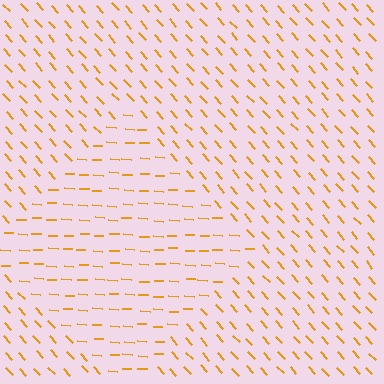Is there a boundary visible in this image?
Yes, there is a texture boundary formed by a change in line orientation.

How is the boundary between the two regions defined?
The boundary is defined purely by a change in line orientation (approximately 45 degrees difference). All lines are the same color and thickness.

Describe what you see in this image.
The image is filled with small orange line segments. A diamond region in the image has lines oriented differently from the surrounding lines, creating a visible texture boundary.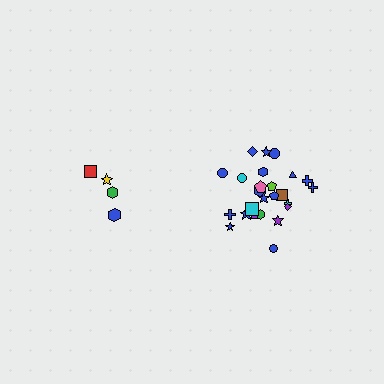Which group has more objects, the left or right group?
The right group.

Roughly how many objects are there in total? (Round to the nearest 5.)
Roughly 30 objects in total.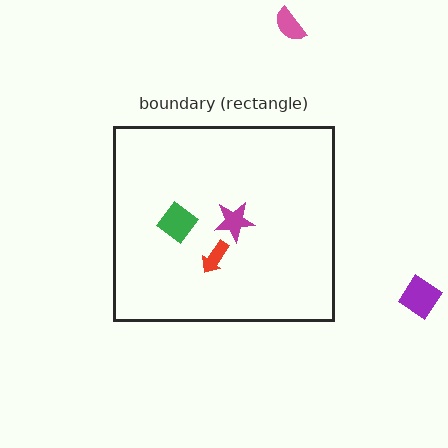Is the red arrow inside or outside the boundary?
Inside.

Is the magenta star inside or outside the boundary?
Inside.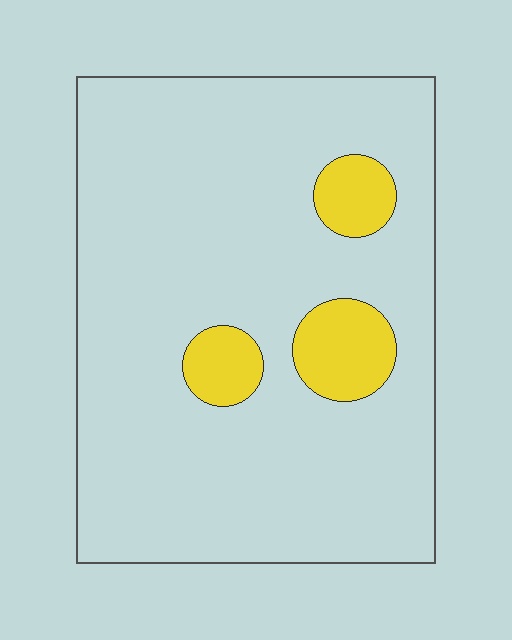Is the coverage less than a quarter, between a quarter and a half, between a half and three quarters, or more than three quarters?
Less than a quarter.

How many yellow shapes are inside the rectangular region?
3.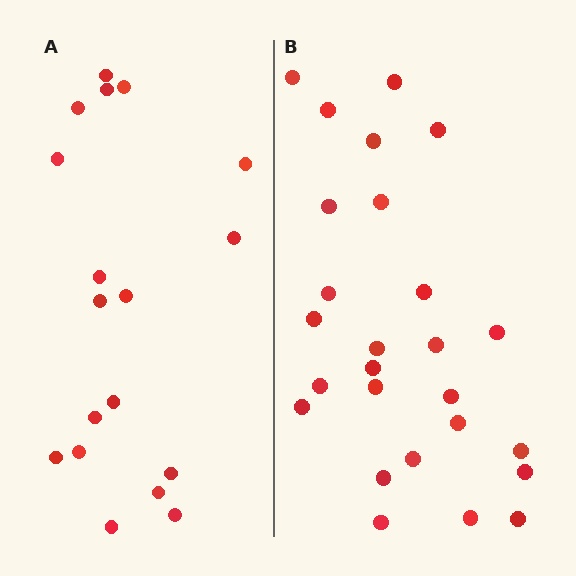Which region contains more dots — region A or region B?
Region B (the right region) has more dots.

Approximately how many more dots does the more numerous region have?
Region B has roughly 8 or so more dots than region A.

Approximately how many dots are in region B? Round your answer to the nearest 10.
About 30 dots. (The exact count is 26, which rounds to 30.)